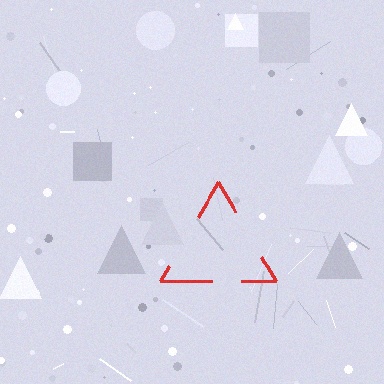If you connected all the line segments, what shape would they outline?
They would outline a triangle.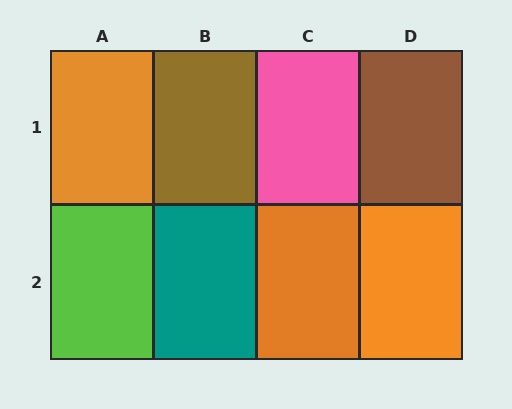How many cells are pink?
1 cell is pink.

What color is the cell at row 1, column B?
Brown.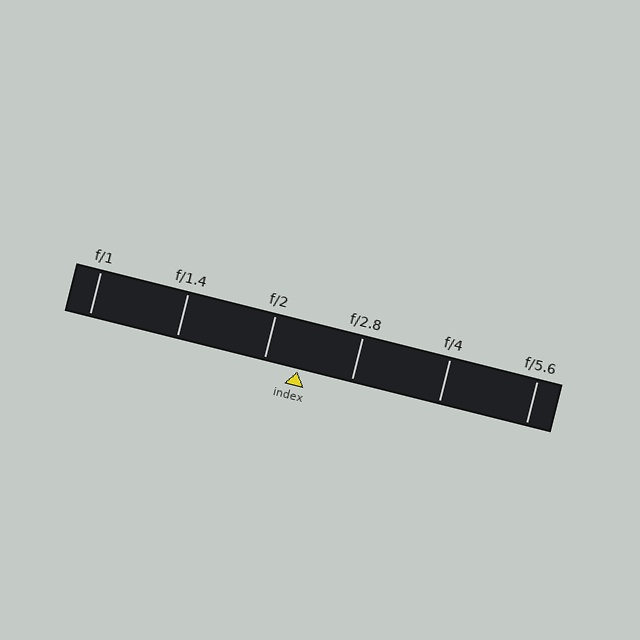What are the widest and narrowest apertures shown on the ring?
The widest aperture shown is f/1 and the narrowest is f/5.6.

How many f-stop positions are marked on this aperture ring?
There are 6 f-stop positions marked.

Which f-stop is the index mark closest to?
The index mark is closest to f/2.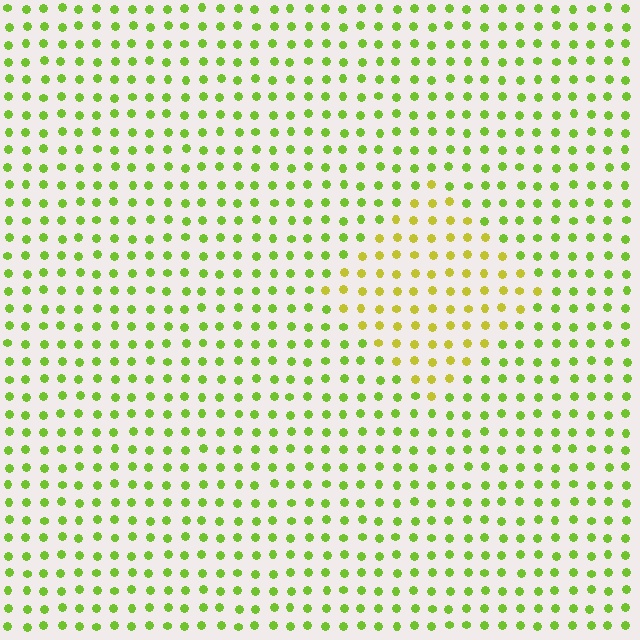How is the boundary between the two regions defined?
The boundary is defined purely by a slight shift in hue (about 33 degrees). Spacing, size, and orientation are identical on both sides.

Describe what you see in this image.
The image is filled with small lime elements in a uniform arrangement. A diamond-shaped region is visible where the elements are tinted to a slightly different hue, forming a subtle color boundary.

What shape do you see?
I see a diamond.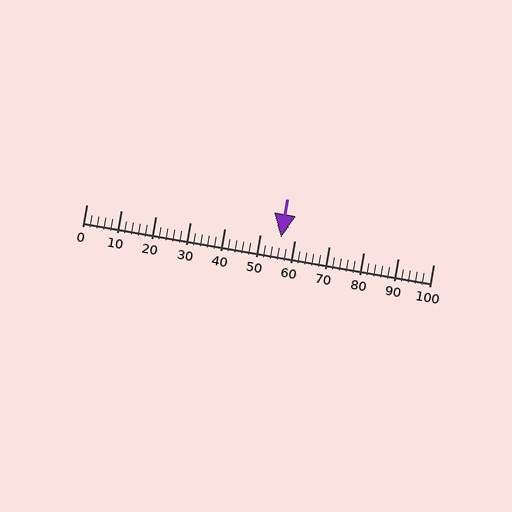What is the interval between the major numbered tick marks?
The major tick marks are spaced 10 units apart.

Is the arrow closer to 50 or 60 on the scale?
The arrow is closer to 60.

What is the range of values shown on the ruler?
The ruler shows values from 0 to 100.